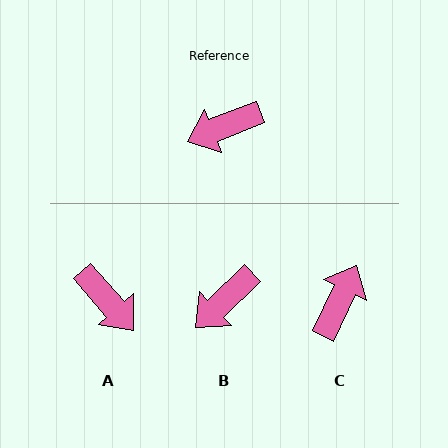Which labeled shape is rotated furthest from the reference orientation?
C, about 137 degrees away.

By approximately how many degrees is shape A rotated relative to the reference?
Approximately 110 degrees counter-clockwise.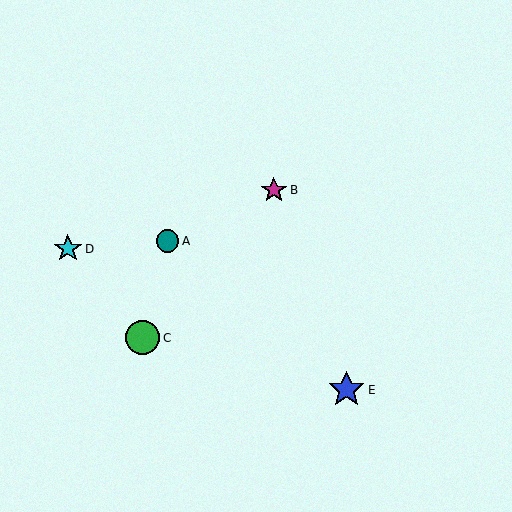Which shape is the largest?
The blue star (labeled E) is the largest.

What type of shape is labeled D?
Shape D is a cyan star.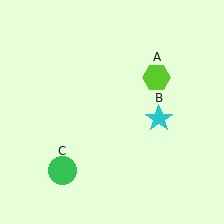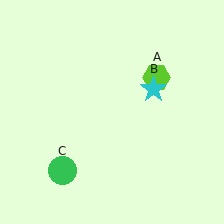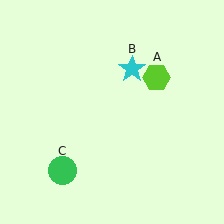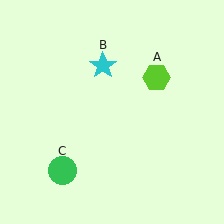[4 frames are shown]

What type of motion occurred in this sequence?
The cyan star (object B) rotated counterclockwise around the center of the scene.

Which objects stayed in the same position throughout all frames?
Lime hexagon (object A) and green circle (object C) remained stationary.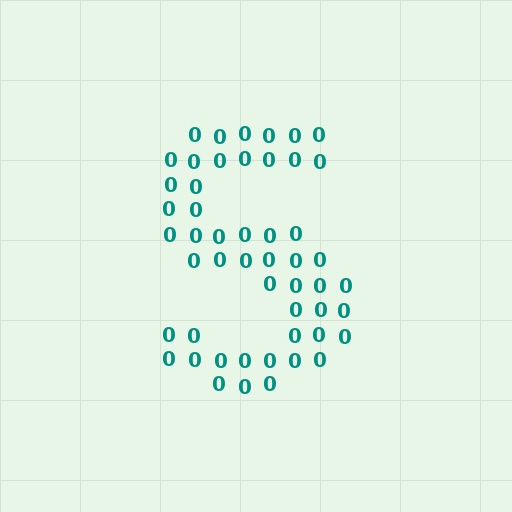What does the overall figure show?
The overall figure shows the letter S.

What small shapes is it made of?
It is made of small digit 0's.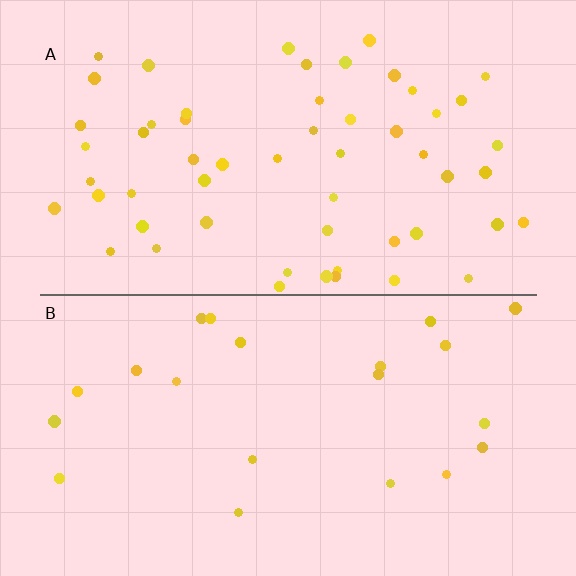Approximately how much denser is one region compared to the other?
Approximately 2.6× — region A over region B.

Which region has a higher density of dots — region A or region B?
A (the top).